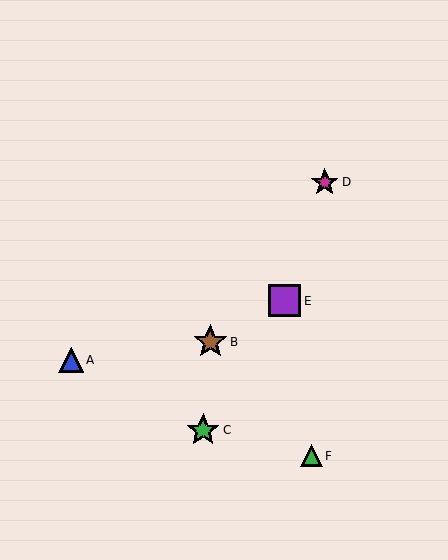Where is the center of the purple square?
The center of the purple square is at (285, 301).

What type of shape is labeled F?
Shape F is a green triangle.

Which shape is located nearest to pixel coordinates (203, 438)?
The green star (labeled C) at (203, 430) is nearest to that location.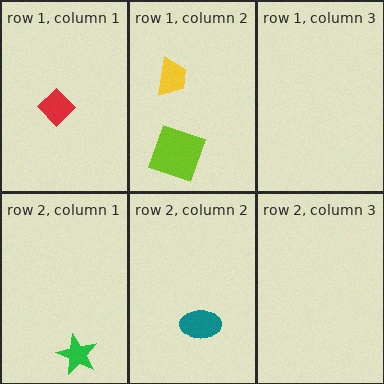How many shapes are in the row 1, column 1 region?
1.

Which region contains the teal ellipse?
The row 2, column 2 region.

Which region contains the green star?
The row 2, column 1 region.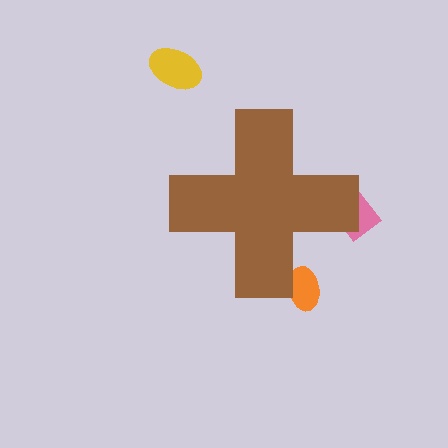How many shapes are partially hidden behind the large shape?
2 shapes are partially hidden.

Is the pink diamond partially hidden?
Yes, the pink diamond is partially hidden behind the brown cross.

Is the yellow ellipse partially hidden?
No, the yellow ellipse is fully visible.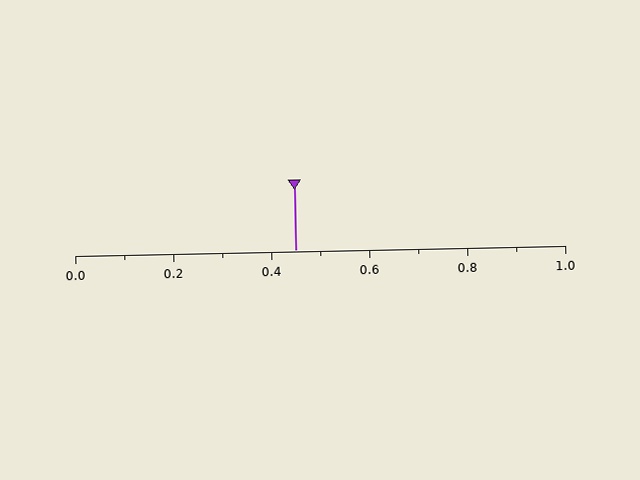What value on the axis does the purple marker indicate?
The marker indicates approximately 0.45.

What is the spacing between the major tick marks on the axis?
The major ticks are spaced 0.2 apart.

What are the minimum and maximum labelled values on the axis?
The axis runs from 0.0 to 1.0.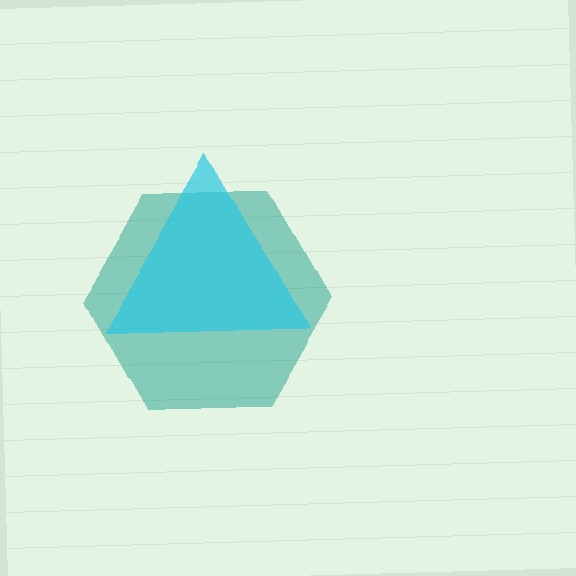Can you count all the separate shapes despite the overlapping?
Yes, there are 2 separate shapes.